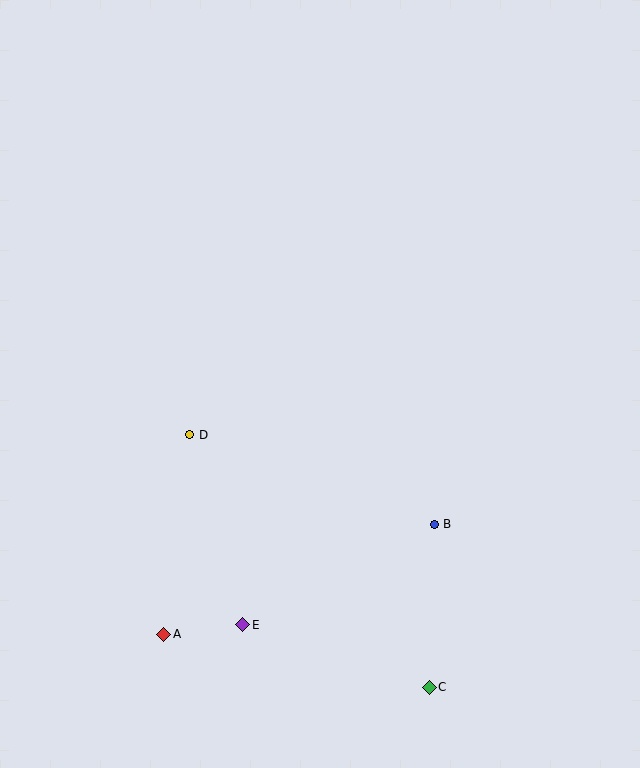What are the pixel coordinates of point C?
Point C is at (429, 687).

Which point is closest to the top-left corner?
Point D is closest to the top-left corner.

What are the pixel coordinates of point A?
Point A is at (164, 634).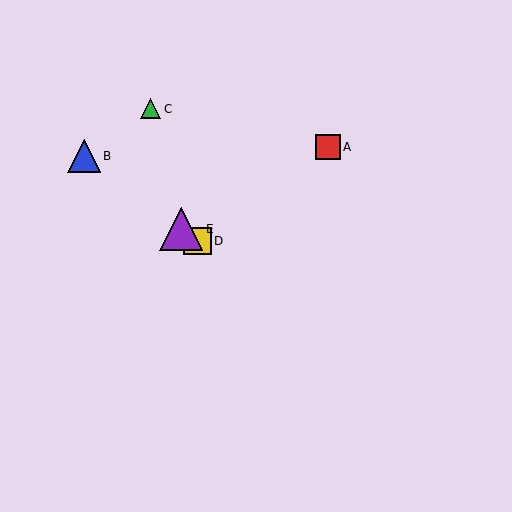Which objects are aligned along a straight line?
Objects B, D, E are aligned along a straight line.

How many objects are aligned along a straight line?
3 objects (B, D, E) are aligned along a straight line.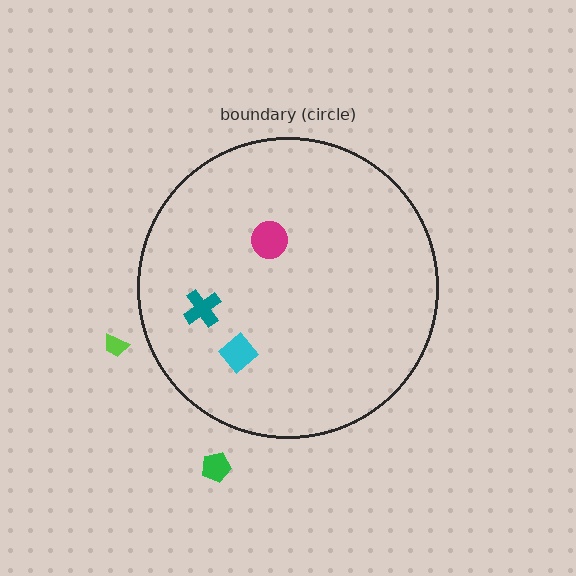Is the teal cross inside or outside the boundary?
Inside.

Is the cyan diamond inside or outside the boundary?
Inside.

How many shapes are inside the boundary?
3 inside, 2 outside.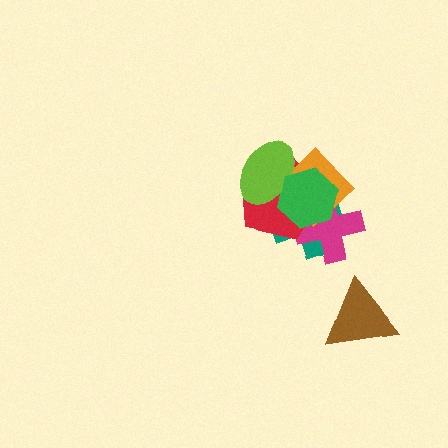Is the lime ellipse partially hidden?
Yes, it is partially covered by another shape.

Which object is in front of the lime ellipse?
The green hexagon is in front of the lime ellipse.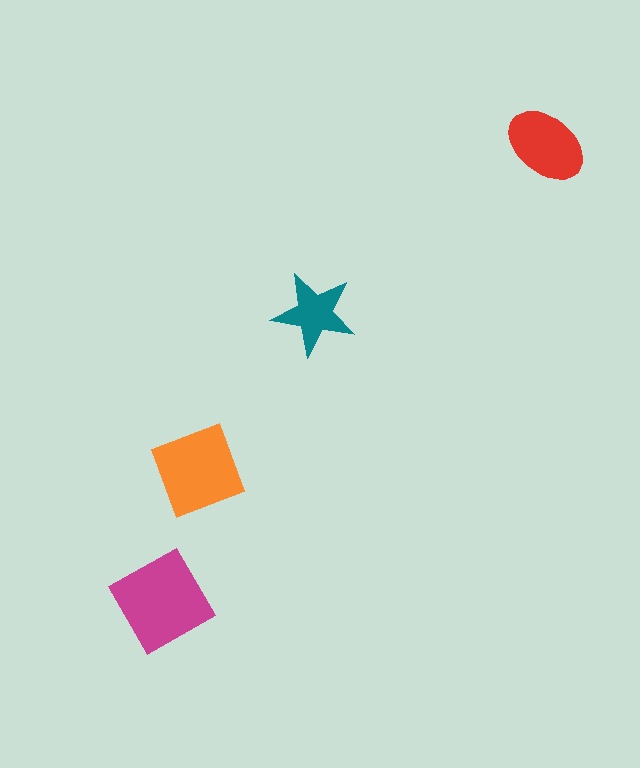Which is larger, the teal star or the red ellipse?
The red ellipse.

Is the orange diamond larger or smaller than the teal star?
Larger.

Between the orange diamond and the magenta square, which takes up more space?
The magenta square.